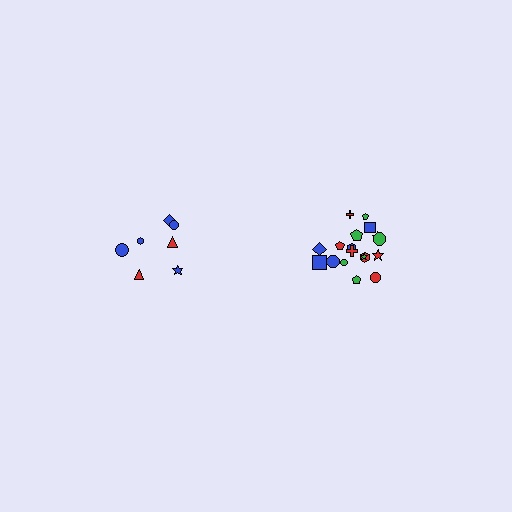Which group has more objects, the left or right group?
The right group.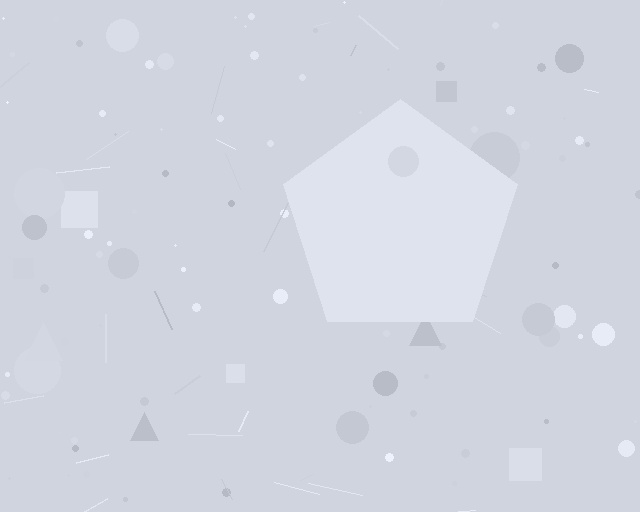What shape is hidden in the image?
A pentagon is hidden in the image.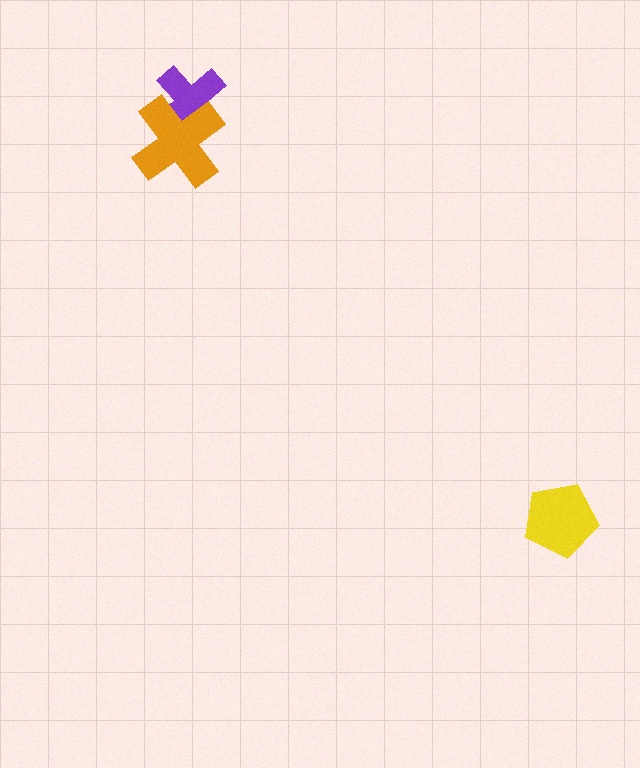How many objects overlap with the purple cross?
1 object overlaps with the purple cross.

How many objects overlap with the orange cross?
1 object overlaps with the orange cross.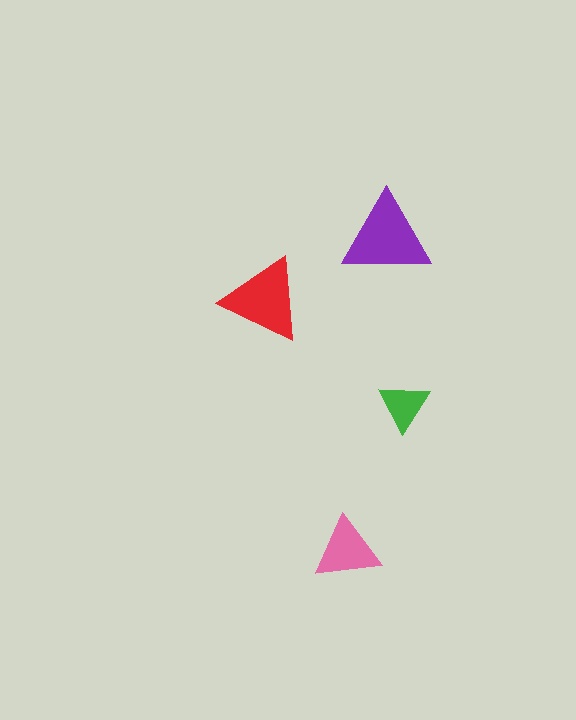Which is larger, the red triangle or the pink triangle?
The red one.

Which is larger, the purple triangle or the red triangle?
The purple one.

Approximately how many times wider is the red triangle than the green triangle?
About 1.5 times wider.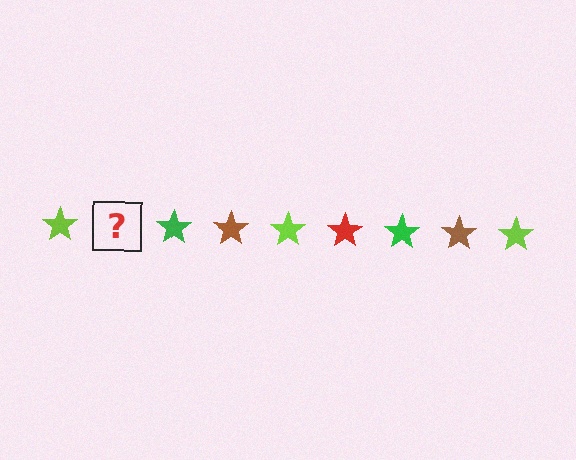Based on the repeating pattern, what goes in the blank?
The blank should be a red star.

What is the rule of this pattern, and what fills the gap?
The rule is that the pattern cycles through lime, red, green, brown stars. The gap should be filled with a red star.